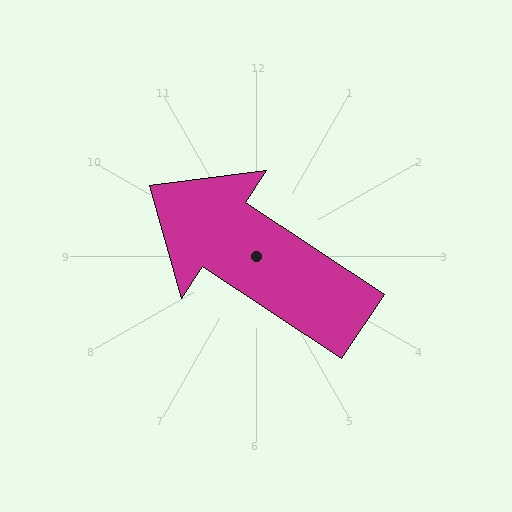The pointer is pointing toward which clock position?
Roughly 10 o'clock.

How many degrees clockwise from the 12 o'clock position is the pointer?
Approximately 304 degrees.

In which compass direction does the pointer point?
Northwest.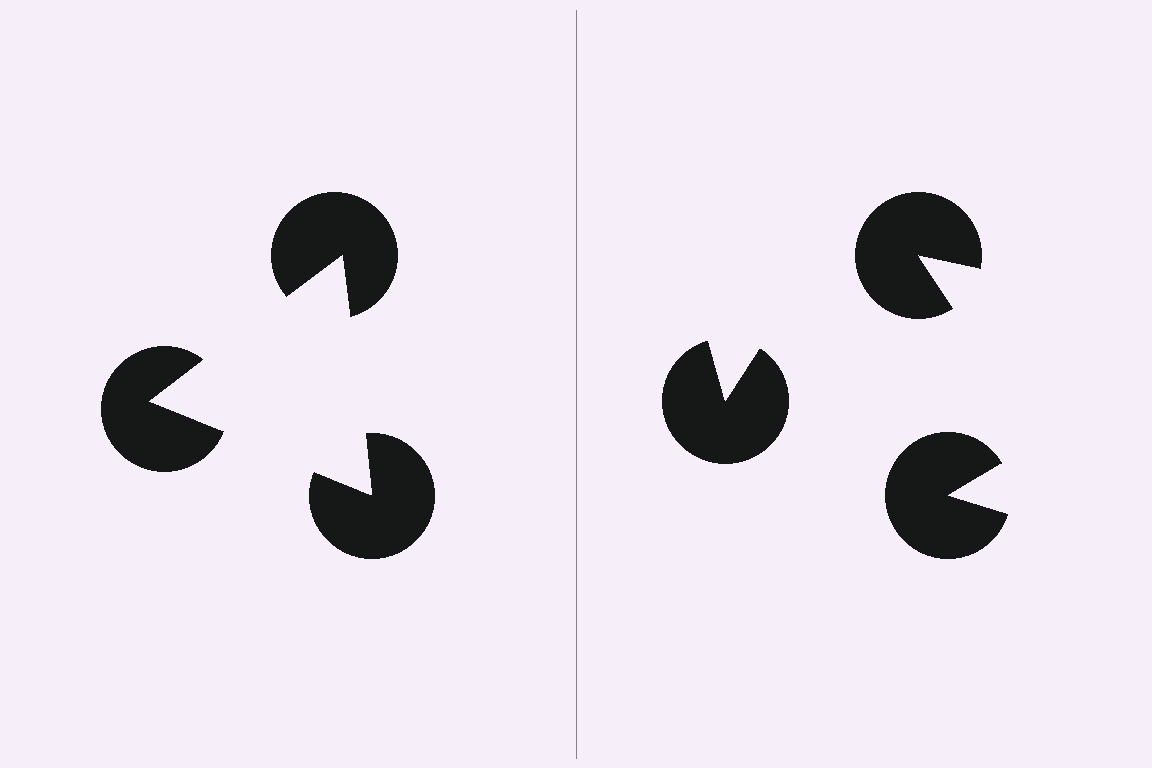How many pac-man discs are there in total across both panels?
6 — 3 on each side.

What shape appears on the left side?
An illusory triangle.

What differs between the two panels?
The pac-man discs are positioned identically on both sides; only the wedge orientations differ. On the left they align to a triangle; on the right they are misaligned.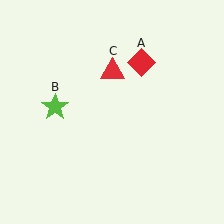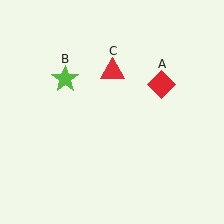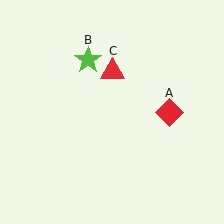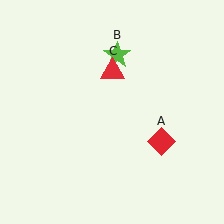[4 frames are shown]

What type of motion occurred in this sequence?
The red diamond (object A), lime star (object B) rotated clockwise around the center of the scene.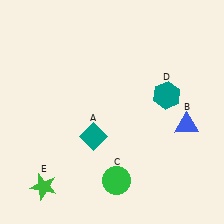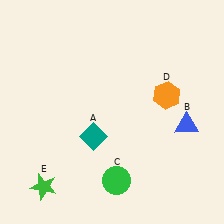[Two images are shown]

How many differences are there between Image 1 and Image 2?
There is 1 difference between the two images.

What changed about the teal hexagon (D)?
In Image 1, D is teal. In Image 2, it changed to orange.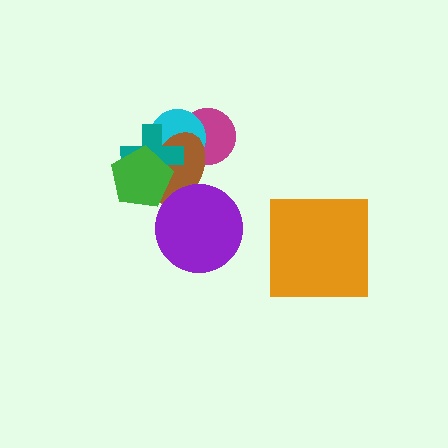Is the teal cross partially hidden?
Yes, it is partially covered by another shape.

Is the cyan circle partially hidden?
Yes, it is partially covered by another shape.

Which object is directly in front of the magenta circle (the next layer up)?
The cyan circle is directly in front of the magenta circle.